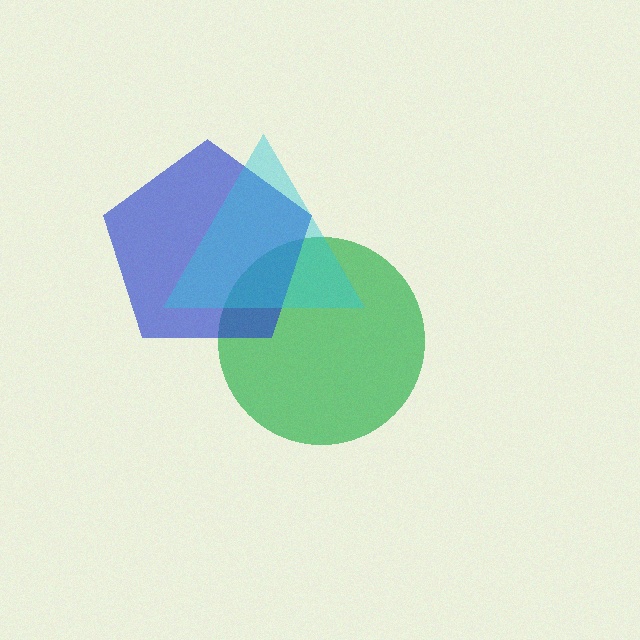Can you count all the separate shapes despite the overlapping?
Yes, there are 3 separate shapes.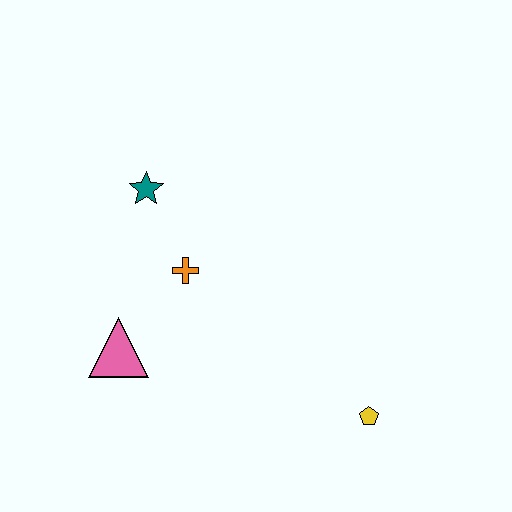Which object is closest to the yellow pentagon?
The orange cross is closest to the yellow pentagon.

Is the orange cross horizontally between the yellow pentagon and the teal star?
Yes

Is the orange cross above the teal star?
No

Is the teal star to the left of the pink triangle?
No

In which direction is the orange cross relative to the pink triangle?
The orange cross is above the pink triangle.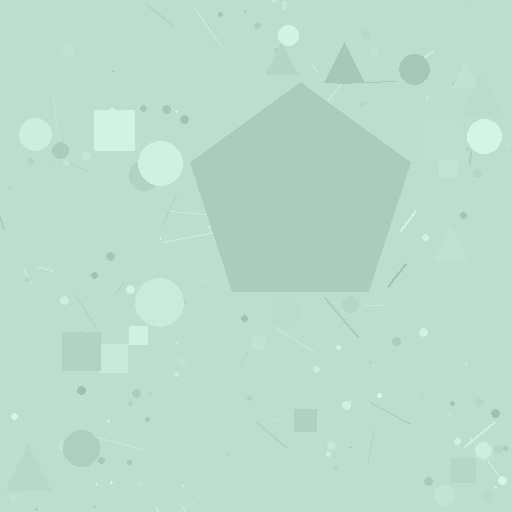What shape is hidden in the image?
A pentagon is hidden in the image.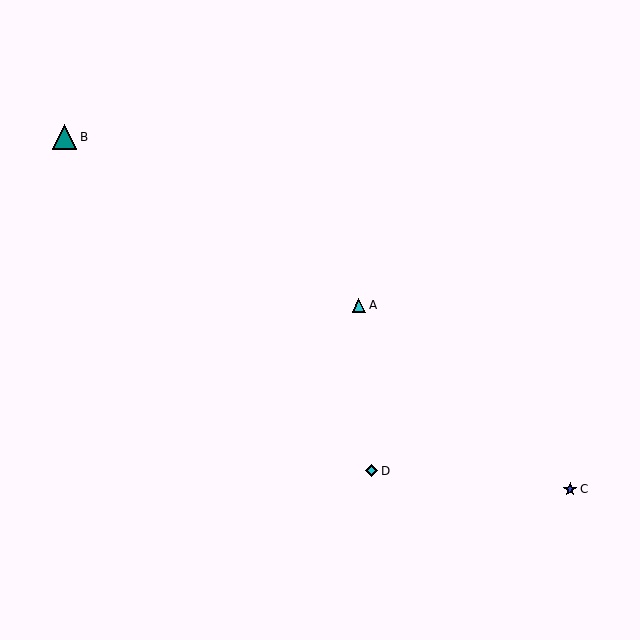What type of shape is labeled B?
Shape B is a teal triangle.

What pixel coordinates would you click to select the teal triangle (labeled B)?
Click at (65, 137) to select the teal triangle B.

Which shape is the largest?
The teal triangle (labeled B) is the largest.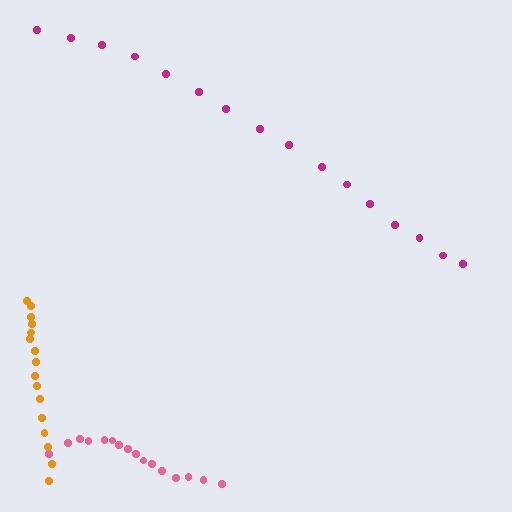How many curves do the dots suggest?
There are 3 distinct paths.